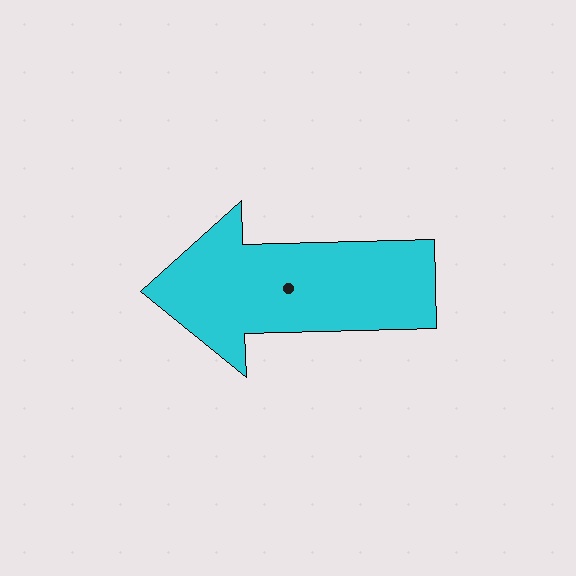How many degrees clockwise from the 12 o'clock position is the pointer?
Approximately 269 degrees.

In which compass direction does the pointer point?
West.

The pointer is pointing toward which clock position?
Roughly 9 o'clock.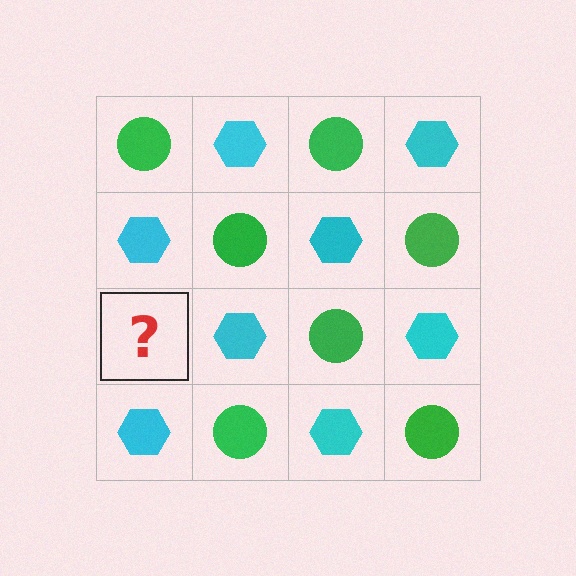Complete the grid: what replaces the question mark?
The question mark should be replaced with a green circle.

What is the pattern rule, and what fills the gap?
The rule is that it alternates green circle and cyan hexagon in a checkerboard pattern. The gap should be filled with a green circle.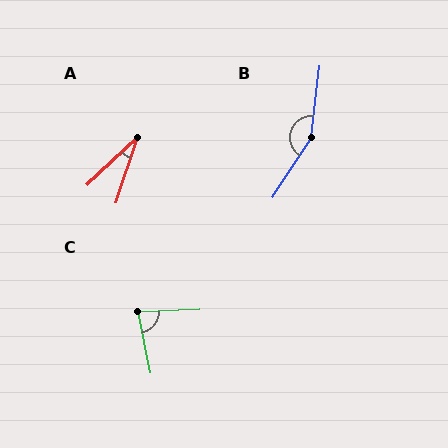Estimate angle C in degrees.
Approximately 80 degrees.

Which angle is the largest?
B, at approximately 154 degrees.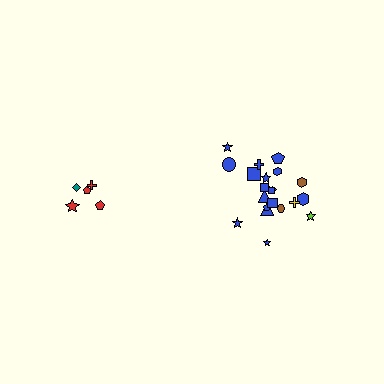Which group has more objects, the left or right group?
The right group.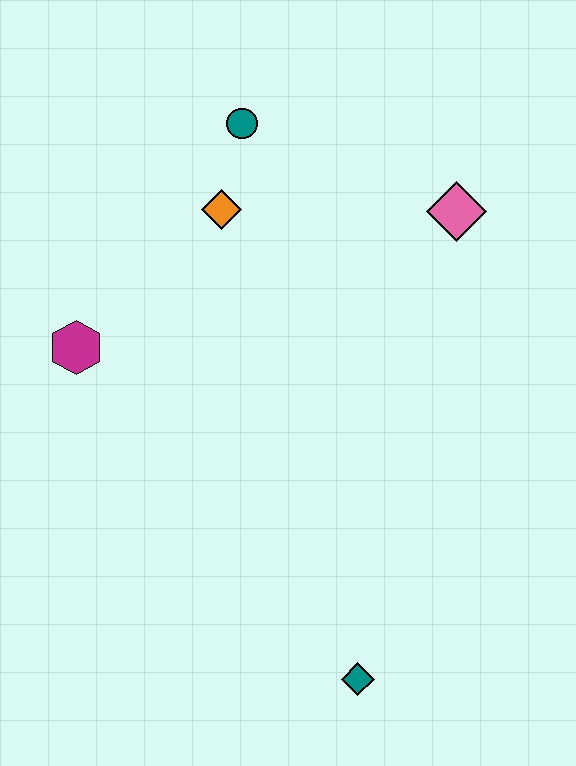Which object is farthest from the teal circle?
The teal diamond is farthest from the teal circle.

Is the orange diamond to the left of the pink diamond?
Yes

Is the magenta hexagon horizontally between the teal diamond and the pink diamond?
No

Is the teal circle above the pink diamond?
Yes